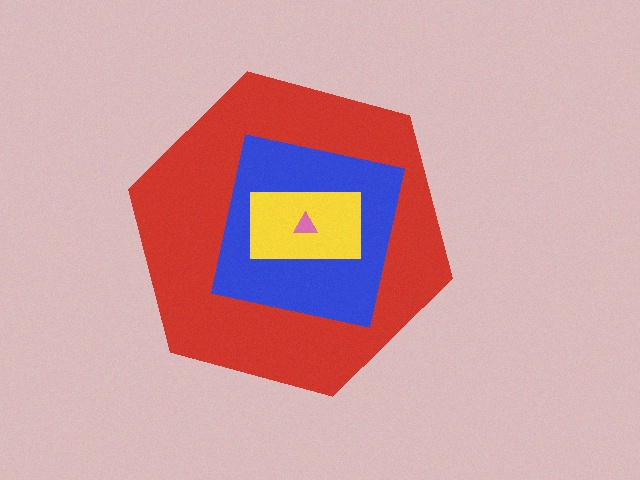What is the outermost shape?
The red hexagon.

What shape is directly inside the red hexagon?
The blue square.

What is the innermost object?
The pink triangle.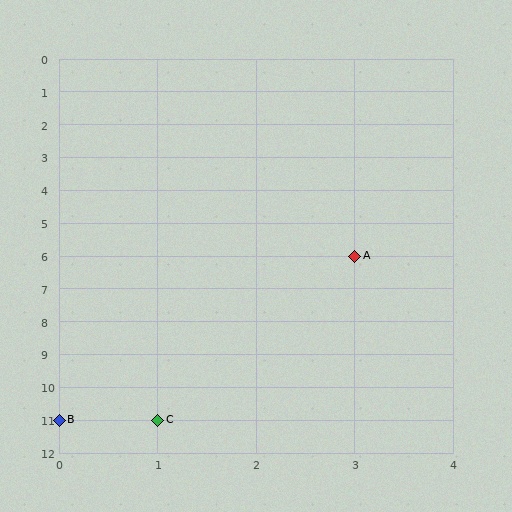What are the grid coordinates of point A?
Point A is at grid coordinates (3, 6).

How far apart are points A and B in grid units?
Points A and B are 3 columns and 5 rows apart (about 5.8 grid units diagonally).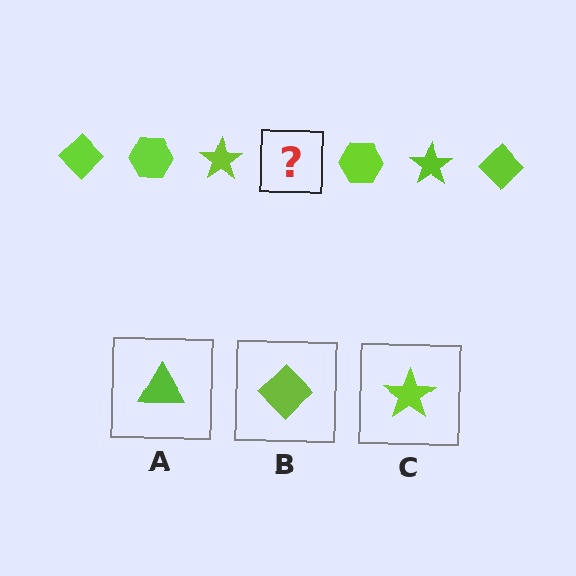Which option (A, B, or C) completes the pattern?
B.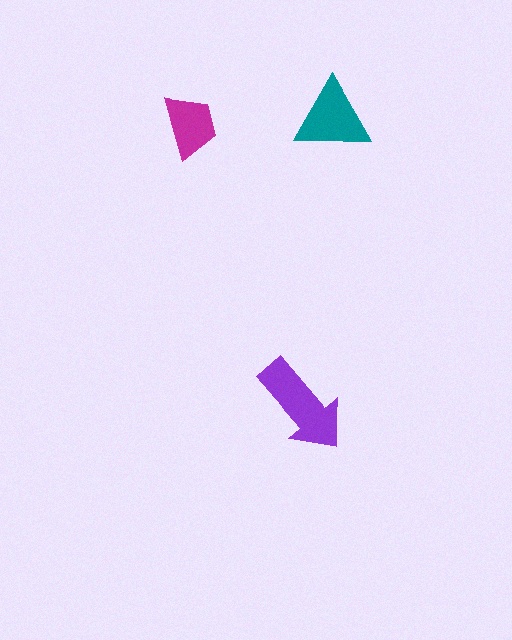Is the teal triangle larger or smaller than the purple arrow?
Smaller.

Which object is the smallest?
The magenta trapezoid.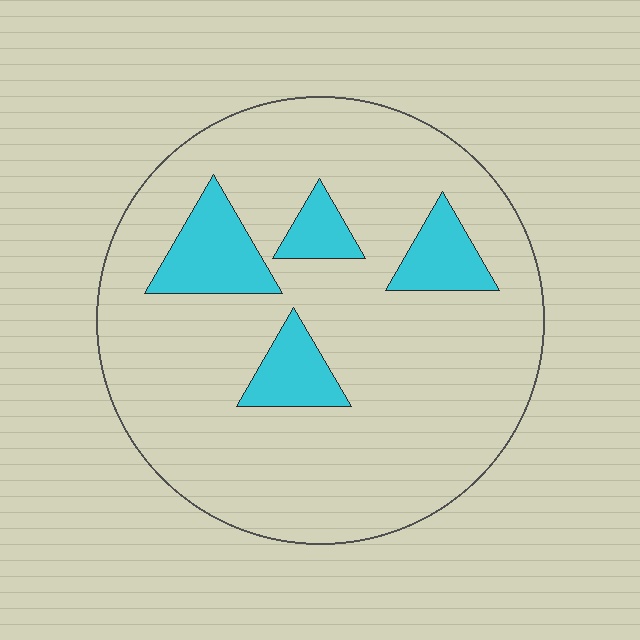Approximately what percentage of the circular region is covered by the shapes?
Approximately 15%.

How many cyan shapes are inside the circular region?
4.